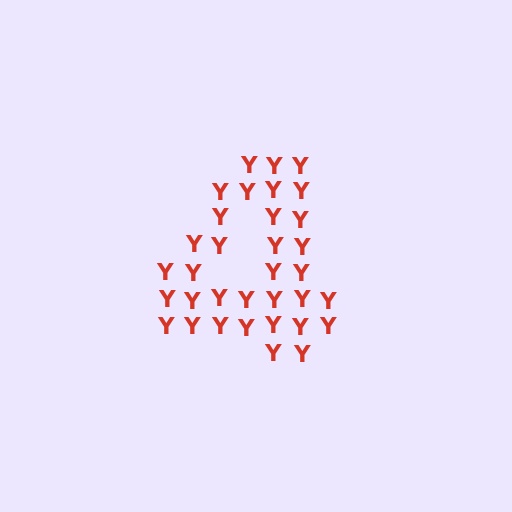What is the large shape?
The large shape is the digit 4.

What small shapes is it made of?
It is made of small letter Y's.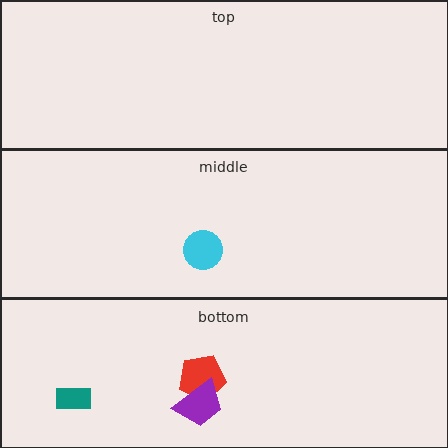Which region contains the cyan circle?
The middle region.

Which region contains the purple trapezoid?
The bottom region.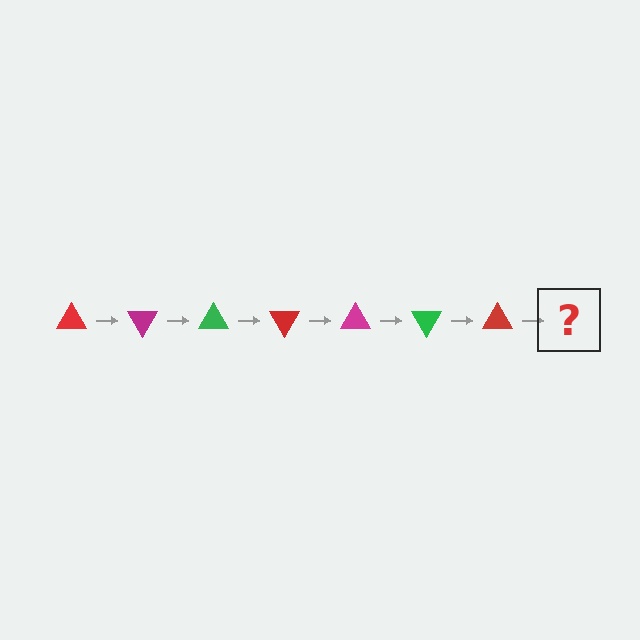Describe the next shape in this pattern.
It should be a magenta triangle, rotated 420 degrees from the start.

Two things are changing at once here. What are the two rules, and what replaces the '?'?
The two rules are that it rotates 60 degrees each step and the color cycles through red, magenta, and green. The '?' should be a magenta triangle, rotated 420 degrees from the start.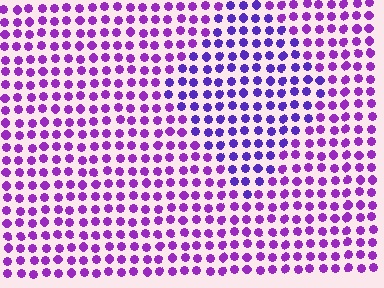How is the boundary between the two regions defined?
The boundary is defined purely by a slight shift in hue (about 27 degrees). Spacing, size, and orientation are identical on both sides.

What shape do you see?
I see a diamond.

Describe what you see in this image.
The image is filled with small purple elements in a uniform arrangement. A diamond-shaped region is visible where the elements are tinted to a slightly different hue, forming a subtle color boundary.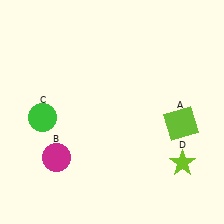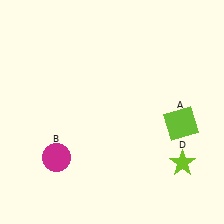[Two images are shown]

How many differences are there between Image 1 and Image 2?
There is 1 difference between the two images.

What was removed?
The green circle (C) was removed in Image 2.